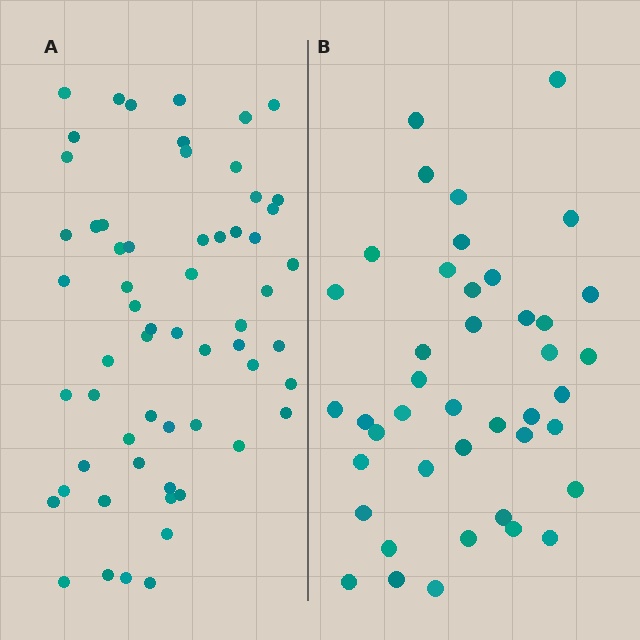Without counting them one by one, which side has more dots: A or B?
Region A (the left region) has more dots.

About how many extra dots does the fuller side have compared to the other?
Region A has approximately 20 more dots than region B.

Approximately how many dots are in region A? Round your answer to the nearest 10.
About 60 dots.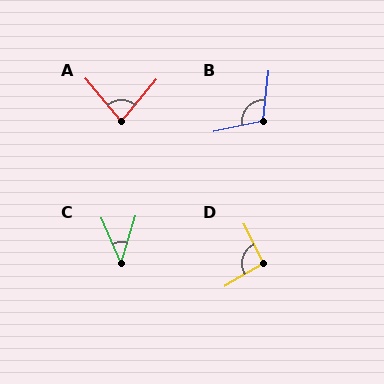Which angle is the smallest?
C, at approximately 41 degrees.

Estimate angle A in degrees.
Approximately 80 degrees.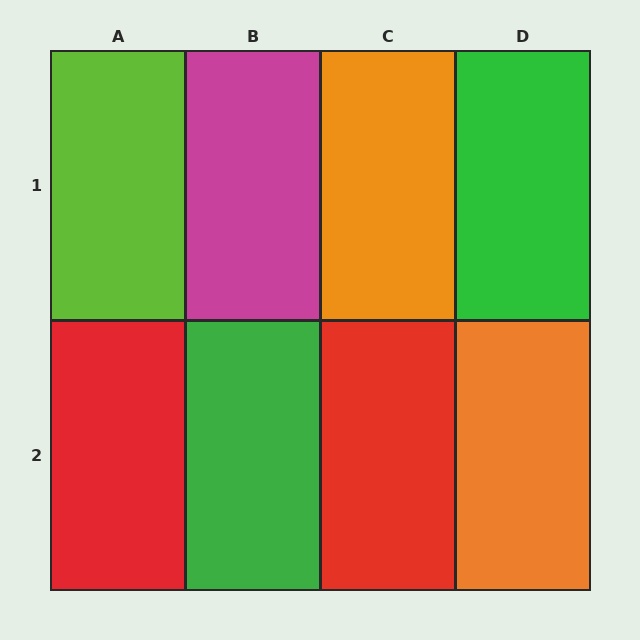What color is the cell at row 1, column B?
Magenta.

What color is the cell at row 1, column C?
Orange.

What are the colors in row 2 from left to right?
Red, green, red, orange.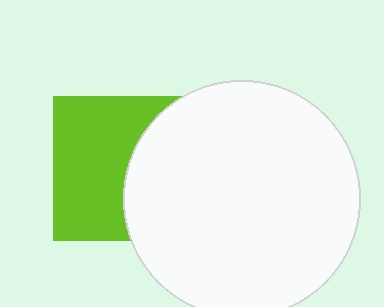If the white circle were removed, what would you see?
You would see the complete lime square.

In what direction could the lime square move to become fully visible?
The lime square could move left. That would shift it out from behind the white circle entirely.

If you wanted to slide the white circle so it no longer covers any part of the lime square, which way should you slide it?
Slide it right — that is the most direct way to separate the two shapes.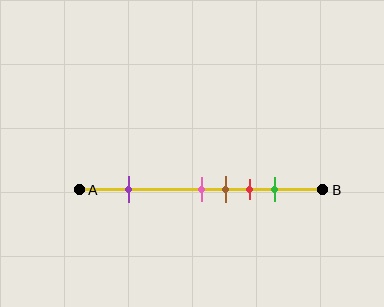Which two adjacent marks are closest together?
The pink and brown marks are the closest adjacent pair.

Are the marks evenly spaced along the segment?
No, the marks are not evenly spaced.